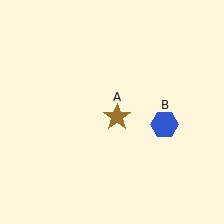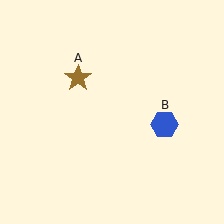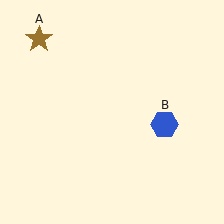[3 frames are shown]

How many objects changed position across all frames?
1 object changed position: brown star (object A).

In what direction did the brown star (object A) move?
The brown star (object A) moved up and to the left.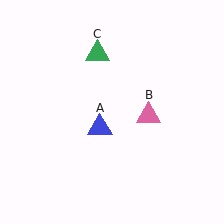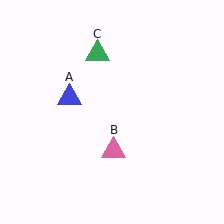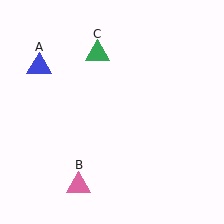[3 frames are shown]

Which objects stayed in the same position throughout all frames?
Green triangle (object C) remained stationary.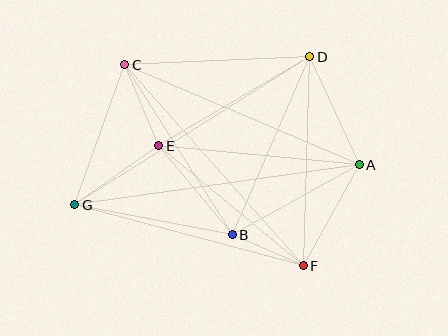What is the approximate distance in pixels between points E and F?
The distance between E and F is approximately 188 pixels.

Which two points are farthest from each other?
Points A and G are farthest from each other.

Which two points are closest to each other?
Points B and F are closest to each other.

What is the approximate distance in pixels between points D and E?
The distance between D and E is approximately 175 pixels.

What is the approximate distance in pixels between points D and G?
The distance between D and G is approximately 278 pixels.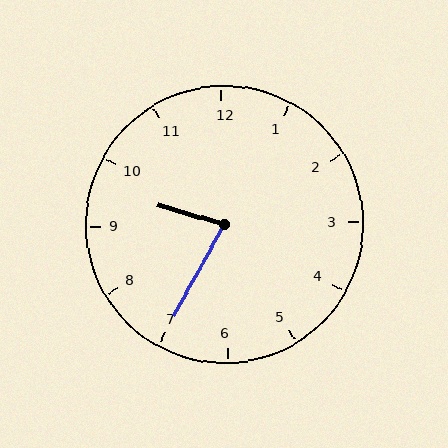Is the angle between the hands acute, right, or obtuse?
It is acute.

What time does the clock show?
9:35.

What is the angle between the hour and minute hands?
Approximately 78 degrees.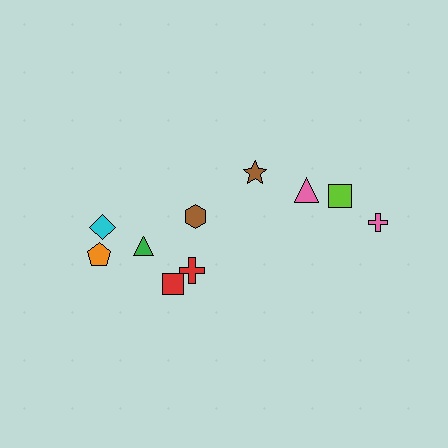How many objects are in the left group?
There are 6 objects.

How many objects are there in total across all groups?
There are 10 objects.